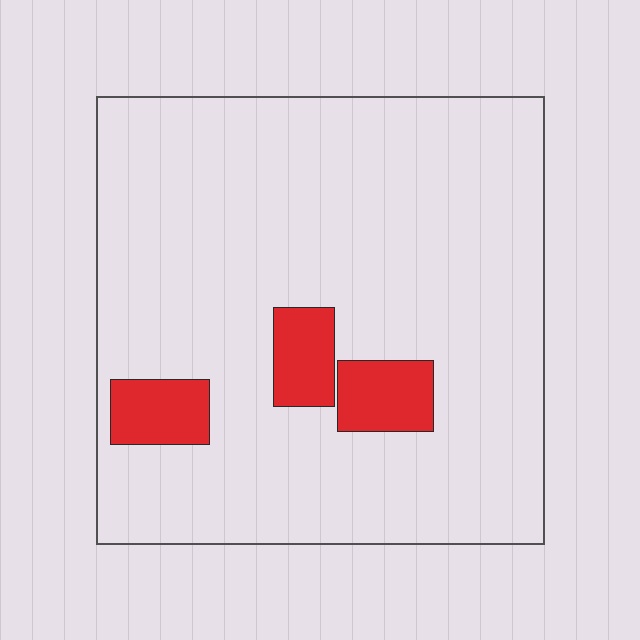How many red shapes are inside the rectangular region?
3.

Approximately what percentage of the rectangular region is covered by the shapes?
Approximately 10%.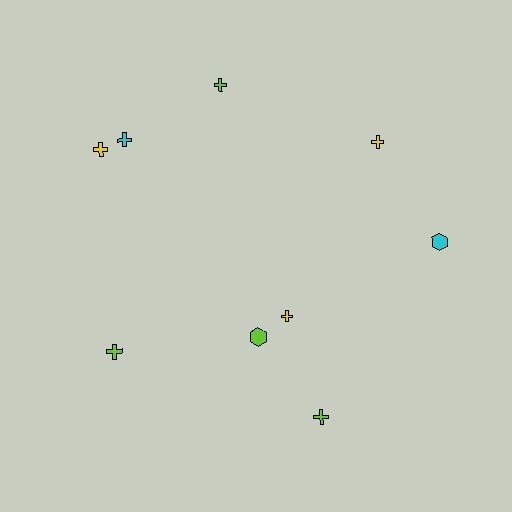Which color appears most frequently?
Lime, with 4 objects.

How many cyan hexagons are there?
There is 1 cyan hexagon.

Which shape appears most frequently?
Cross, with 7 objects.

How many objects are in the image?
There are 9 objects.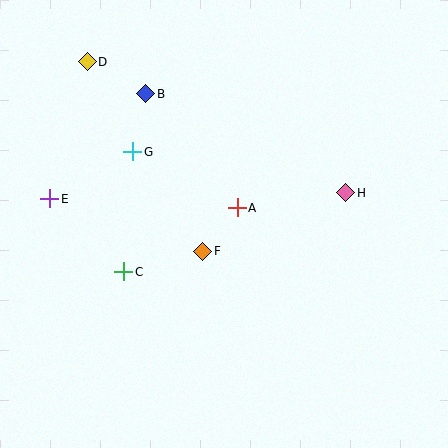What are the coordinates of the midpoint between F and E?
The midpoint between F and E is at (126, 225).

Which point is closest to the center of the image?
Point A at (237, 208) is closest to the center.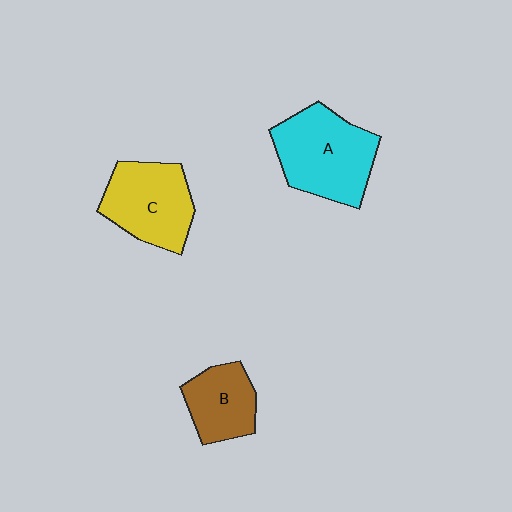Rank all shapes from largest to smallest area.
From largest to smallest: A (cyan), C (yellow), B (brown).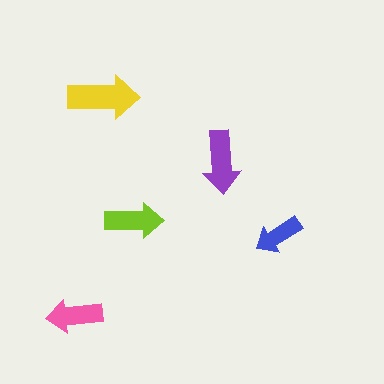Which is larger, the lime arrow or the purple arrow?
The purple one.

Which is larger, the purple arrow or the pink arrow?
The purple one.